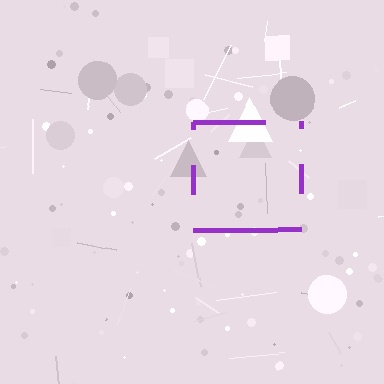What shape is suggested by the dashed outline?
The dashed outline suggests a square.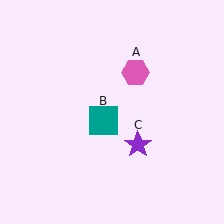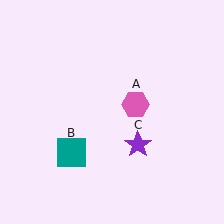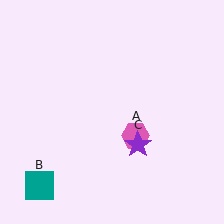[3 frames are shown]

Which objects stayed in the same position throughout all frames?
Purple star (object C) remained stationary.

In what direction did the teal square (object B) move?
The teal square (object B) moved down and to the left.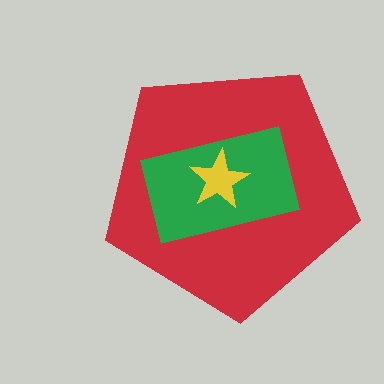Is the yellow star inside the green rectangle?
Yes.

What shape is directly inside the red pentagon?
The green rectangle.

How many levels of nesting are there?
3.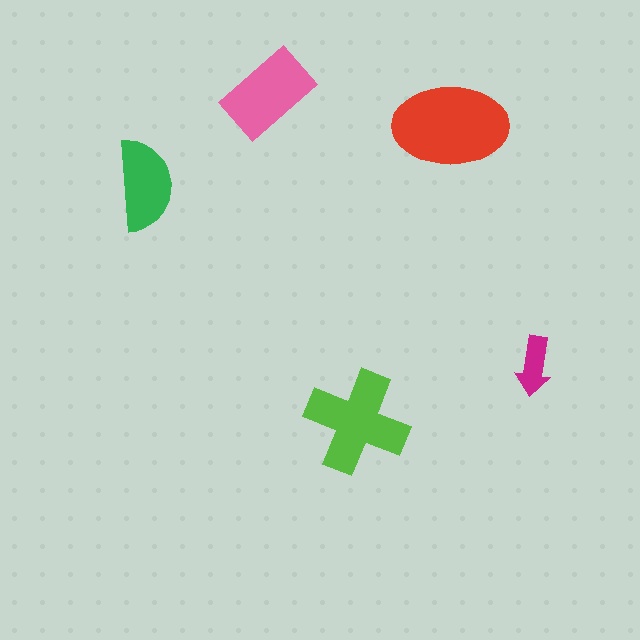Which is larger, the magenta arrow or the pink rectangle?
The pink rectangle.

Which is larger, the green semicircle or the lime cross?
The lime cross.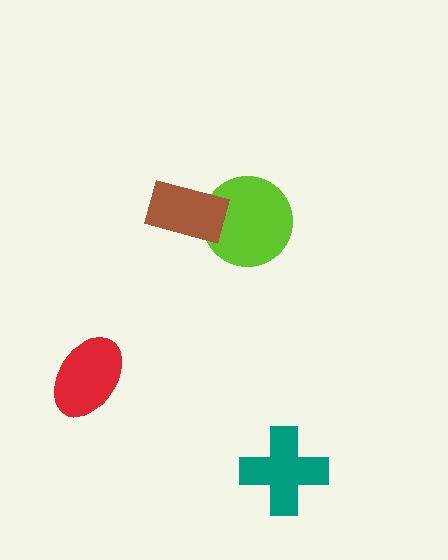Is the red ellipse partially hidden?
No, no other shape covers it.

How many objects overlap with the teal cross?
0 objects overlap with the teal cross.